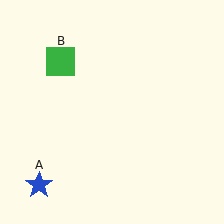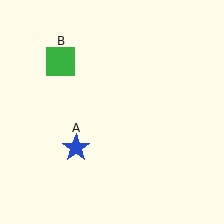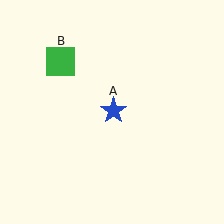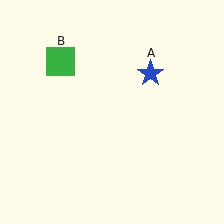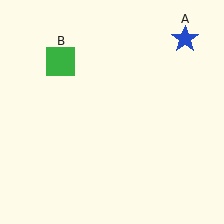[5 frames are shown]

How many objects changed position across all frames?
1 object changed position: blue star (object A).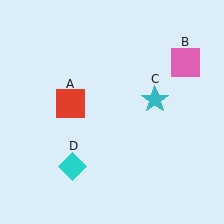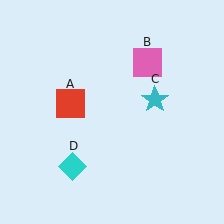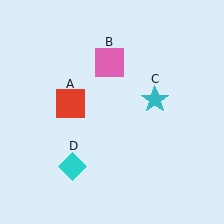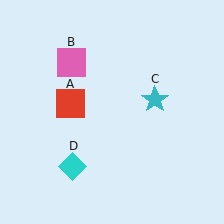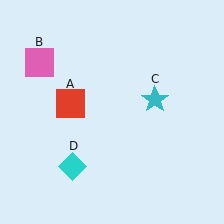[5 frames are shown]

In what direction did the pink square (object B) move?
The pink square (object B) moved left.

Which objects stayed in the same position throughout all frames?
Red square (object A) and cyan star (object C) and cyan diamond (object D) remained stationary.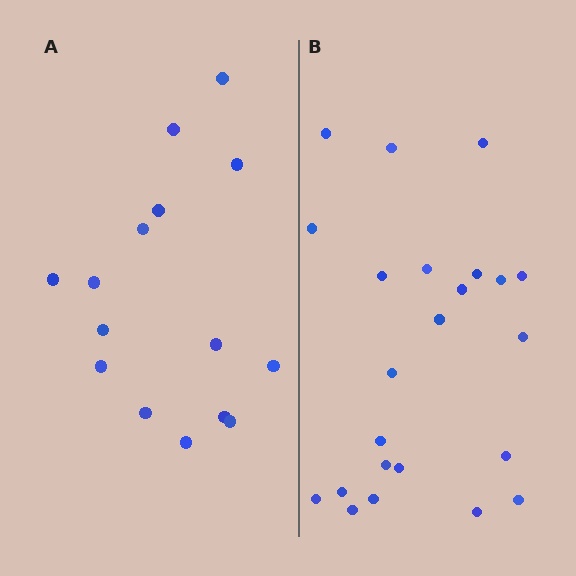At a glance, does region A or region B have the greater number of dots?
Region B (the right region) has more dots.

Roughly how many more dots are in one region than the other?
Region B has roughly 8 or so more dots than region A.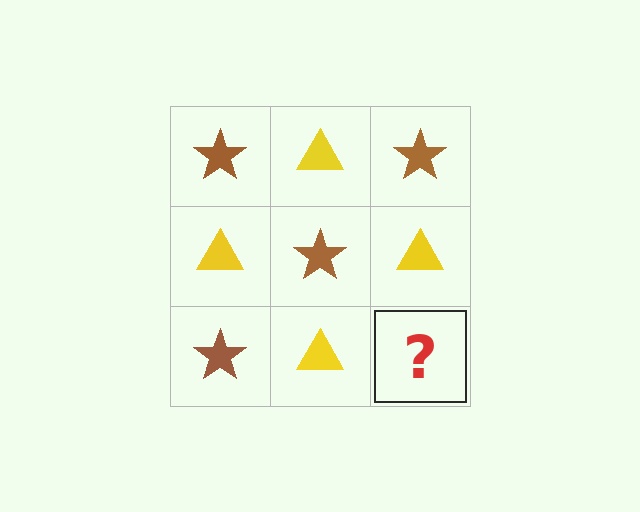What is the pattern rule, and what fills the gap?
The rule is that it alternates brown star and yellow triangle in a checkerboard pattern. The gap should be filled with a brown star.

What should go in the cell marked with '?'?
The missing cell should contain a brown star.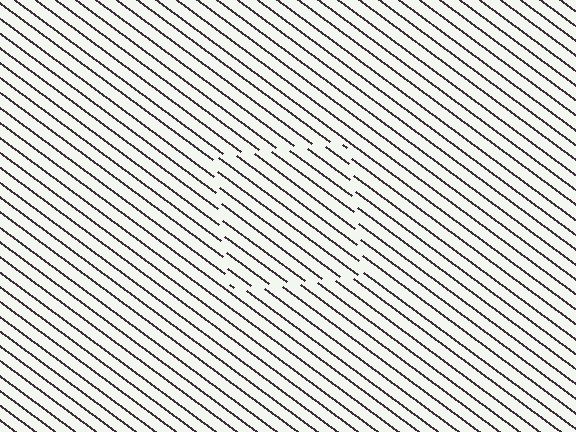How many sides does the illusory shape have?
4 sides — the line-ends trace a square.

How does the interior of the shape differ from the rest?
The interior of the shape contains the same grating, shifted by half a period — the contour is defined by the phase discontinuity where line-ends from the inner and outer gratings abut.